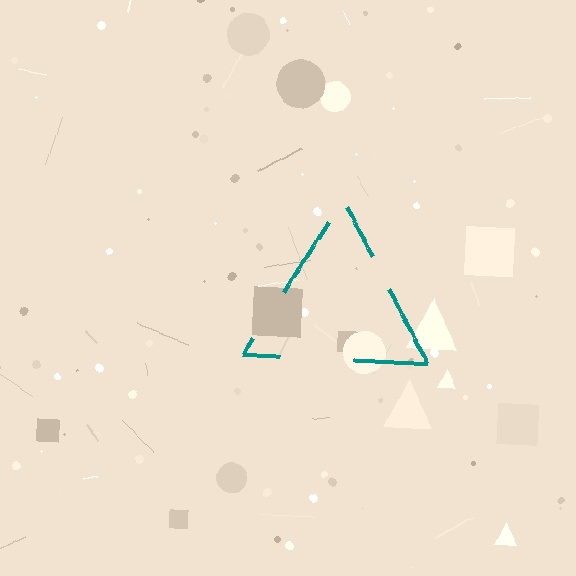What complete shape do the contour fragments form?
The contour fragments form a triangle.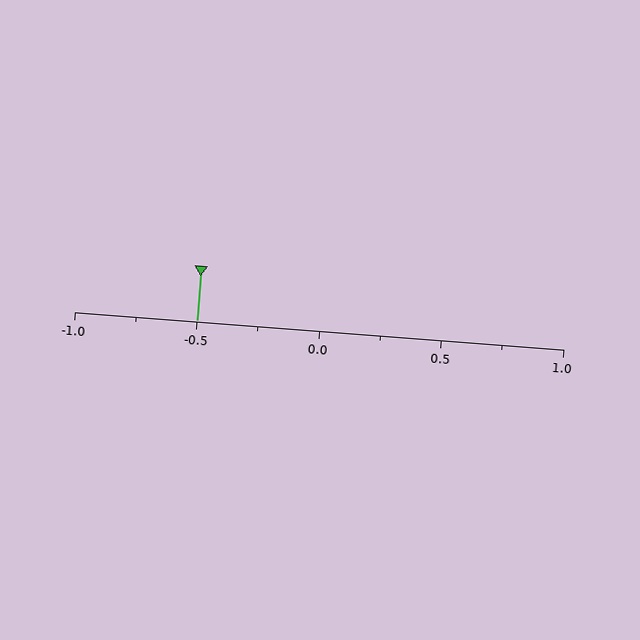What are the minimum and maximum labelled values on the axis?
The axis runs from -1.0 to 1.0.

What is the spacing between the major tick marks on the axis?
The major ticks are spaced 0.5 apart.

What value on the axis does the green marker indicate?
The marker indicates approximately -0.5.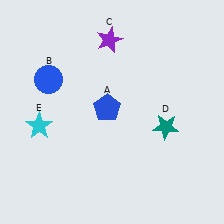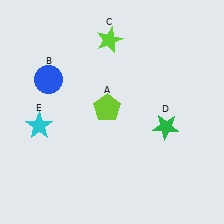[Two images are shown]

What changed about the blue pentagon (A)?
In Image 1, A is blue. In Image 2, it changed to lime.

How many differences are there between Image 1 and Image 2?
There are 3 differences between the two images.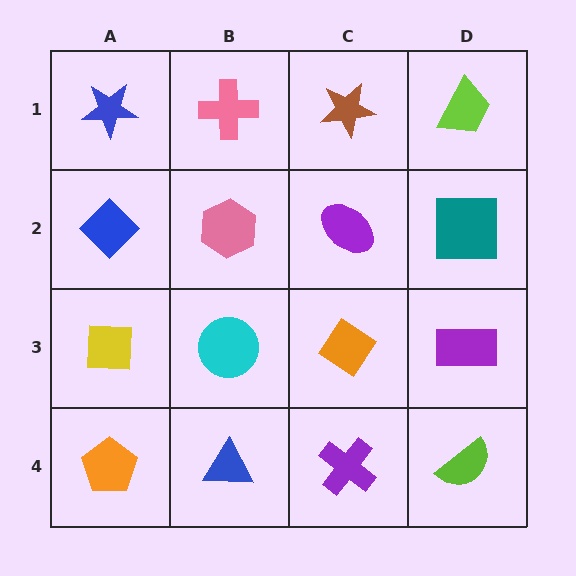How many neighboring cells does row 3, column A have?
3.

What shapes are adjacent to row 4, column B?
A cyan circle (row 3, column B), an orange pentagon (row 4, column A), a purple cross (row 4, column C).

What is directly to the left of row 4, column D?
A purple cross.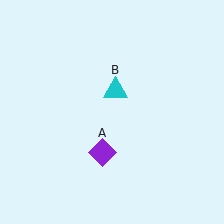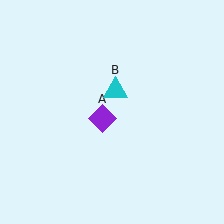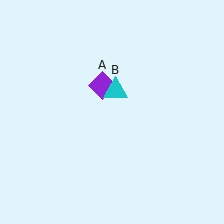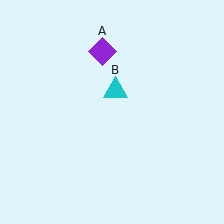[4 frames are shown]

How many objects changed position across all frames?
1 object changed position: purple diamond (object A).